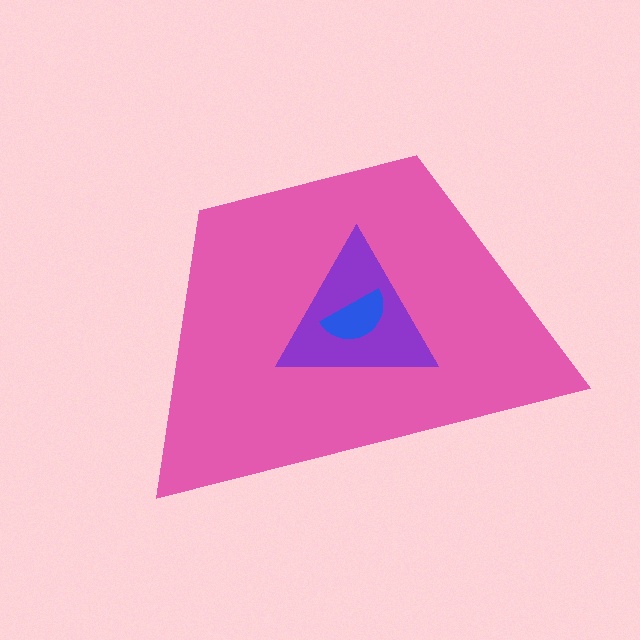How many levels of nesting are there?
3.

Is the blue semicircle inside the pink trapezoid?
Yes.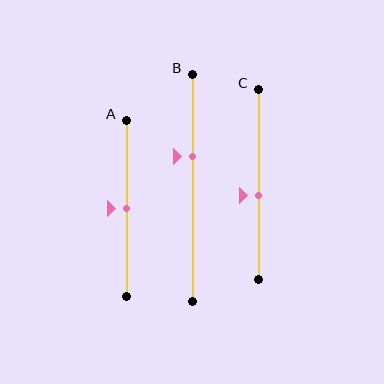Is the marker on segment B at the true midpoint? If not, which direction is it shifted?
No, the marker on segment B is shifted upward by about 14% of the segment length.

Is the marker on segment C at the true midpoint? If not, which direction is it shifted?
No, the marker on segment C is shifted downward by about 6% of the segment length.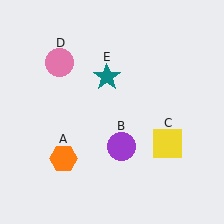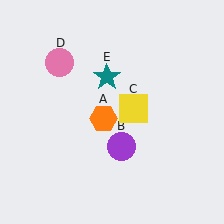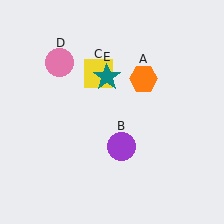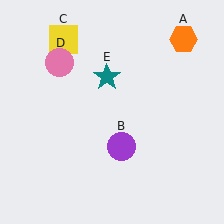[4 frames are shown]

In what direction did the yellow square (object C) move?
The yellow square (object C) moved up and to the left.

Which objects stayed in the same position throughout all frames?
Purple circle (object B) and pink circle (object D) and teal star (object E) remained stationary.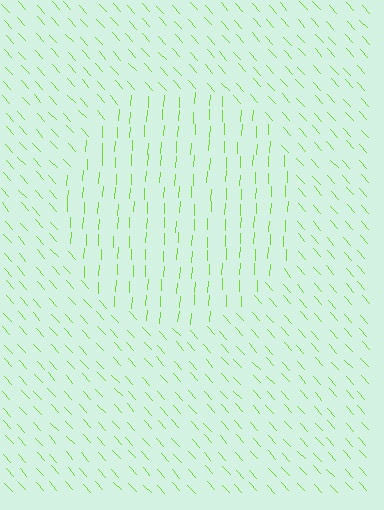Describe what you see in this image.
The image is filled with small lime line segments. A circle region in the image has lines oriented differently from the surrounding lines, creating a visible texture boundary.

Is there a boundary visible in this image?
Yes, there is a texture boundary formed by a change in line orientation.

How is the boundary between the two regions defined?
The boundary is defined purely by a change in line orientation (approximately 45 degrees difference). All lines are the same color and thickness.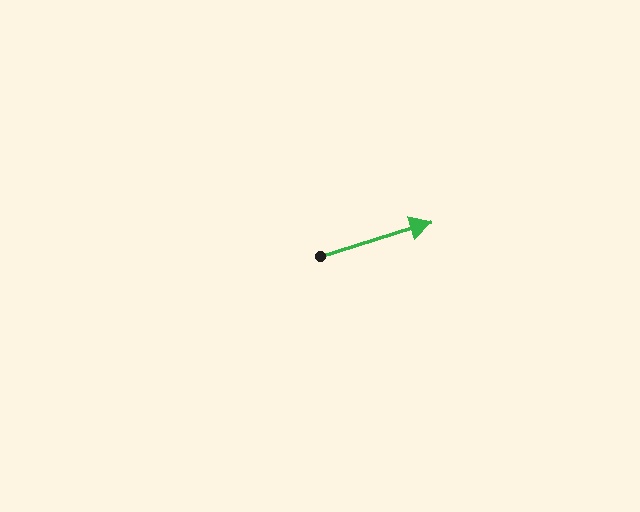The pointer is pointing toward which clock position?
Roughly 2 o'clock.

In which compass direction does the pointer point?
East.